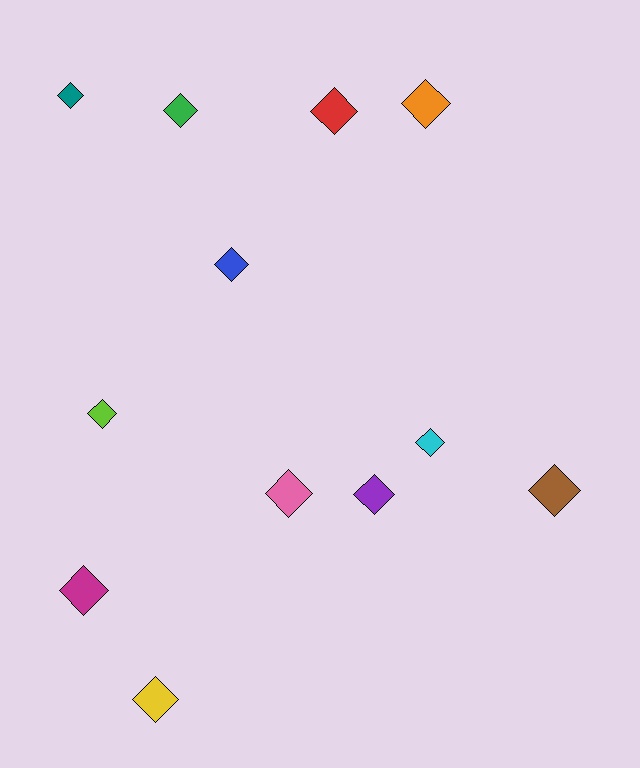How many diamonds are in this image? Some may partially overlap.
There are 12 diamonds.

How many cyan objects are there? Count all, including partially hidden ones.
There is 1 cyan object.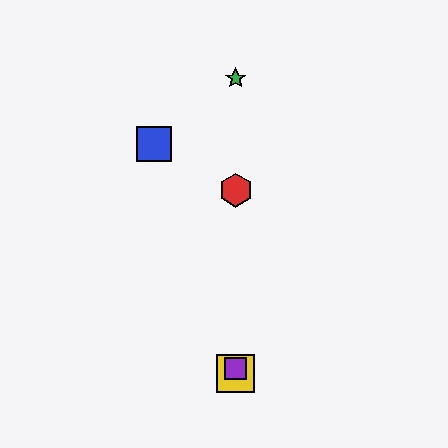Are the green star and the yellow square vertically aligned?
Yes, both are at x≈236.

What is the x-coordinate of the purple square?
The purple square is at x≈236.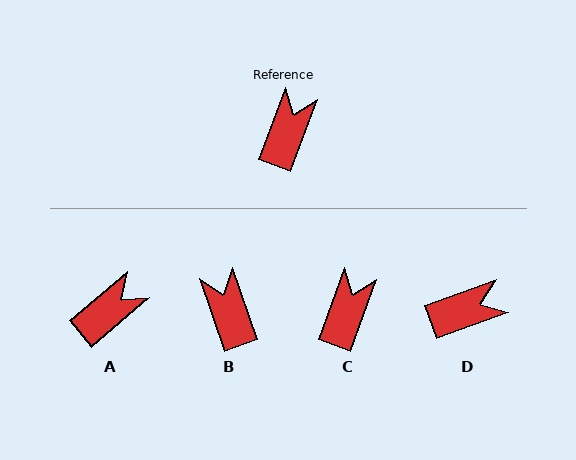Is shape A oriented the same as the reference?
No, it is off by about 30 degrees.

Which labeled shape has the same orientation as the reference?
C.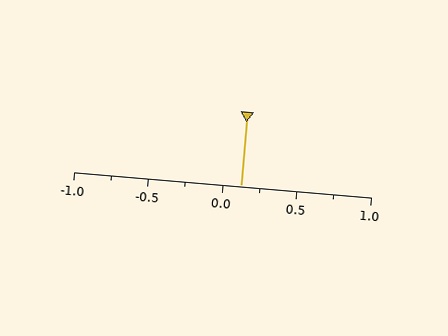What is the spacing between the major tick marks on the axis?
The major ticks are spaced 0.5 apart.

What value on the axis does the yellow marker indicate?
The marker indicates approximately 0.12.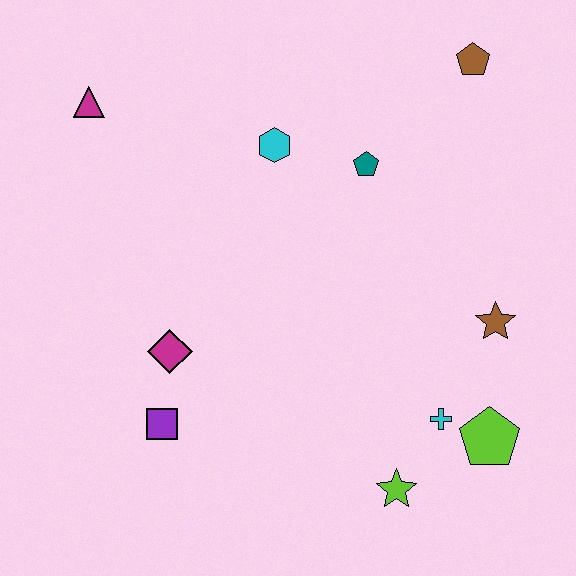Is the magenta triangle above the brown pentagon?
No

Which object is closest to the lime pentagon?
The cyan cross is closest to the lime pentagon.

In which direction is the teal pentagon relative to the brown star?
The teal pentagon is above the brown star.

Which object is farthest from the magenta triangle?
The lime pentagon is farthest from the magenta triangle.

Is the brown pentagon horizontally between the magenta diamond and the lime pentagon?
Yes